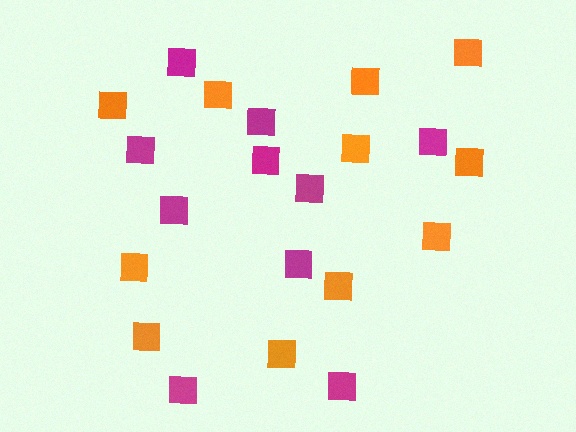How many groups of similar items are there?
There are 2 groups: one group of orange squares (11) and one group of magenta squares (10).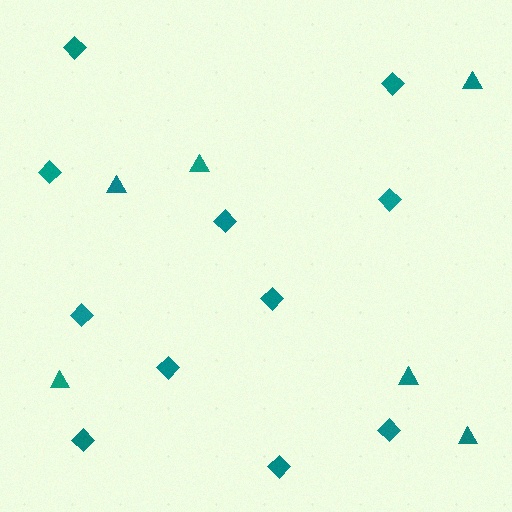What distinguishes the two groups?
There are 2 groups: one group of diamonds (11) and one group of triangles (6).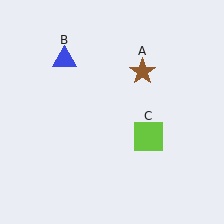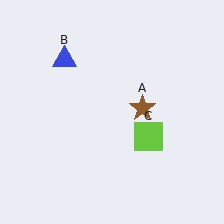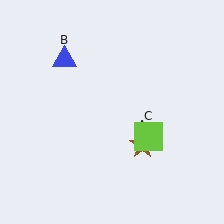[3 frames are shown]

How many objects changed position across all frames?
1 object changed position: brown star (object A).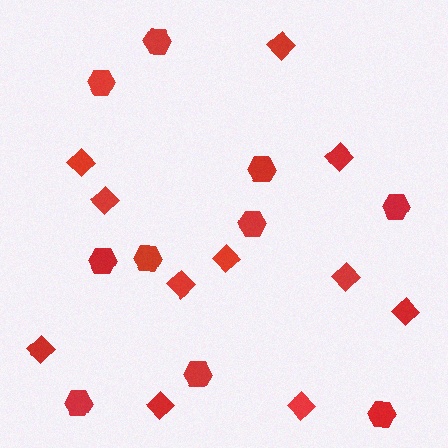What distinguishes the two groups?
There are 2 groups: one group of hexagons (10) and one group of diamonds (11).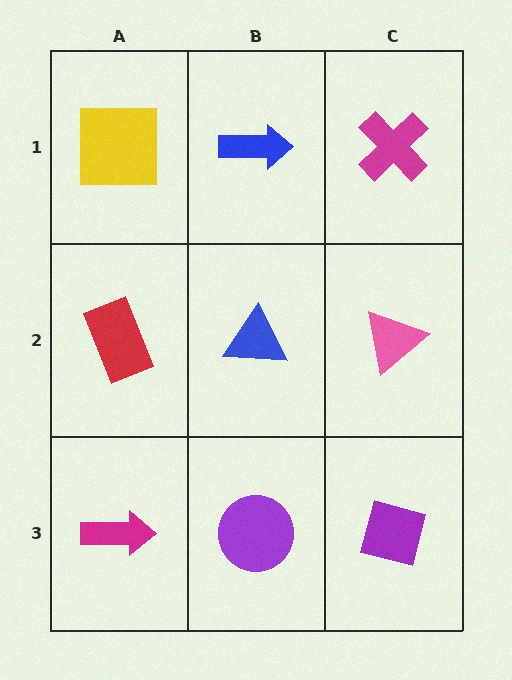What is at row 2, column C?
A pink triangle.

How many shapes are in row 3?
3 shapes.